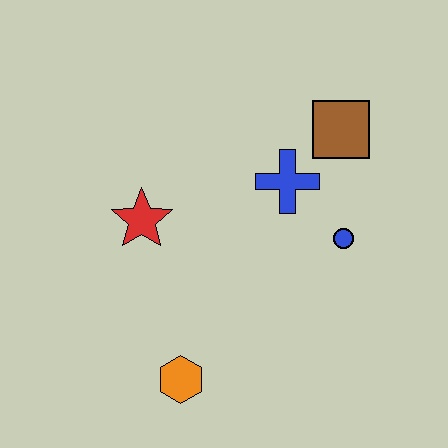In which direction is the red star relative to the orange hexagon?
The red star is above the orange hexagon.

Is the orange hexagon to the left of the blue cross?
Yes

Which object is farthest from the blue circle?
The orange hexagon is farthest from the blue circle.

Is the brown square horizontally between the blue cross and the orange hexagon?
No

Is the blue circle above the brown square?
No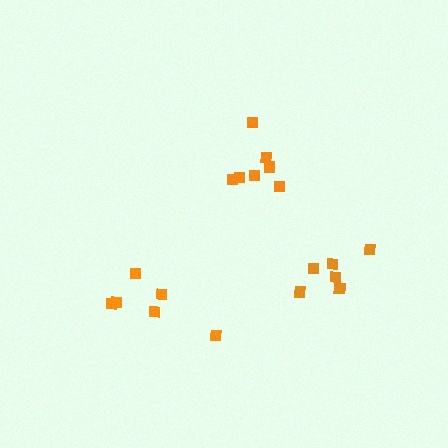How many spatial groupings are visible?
There are 3 spatial groupings.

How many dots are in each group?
Group 1: 7 dots, Group 2: 6 dots, Group 3: 6 dots (19 total).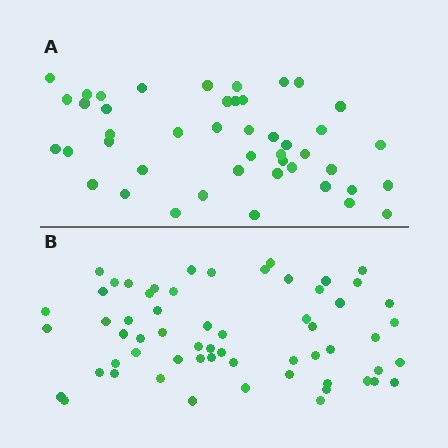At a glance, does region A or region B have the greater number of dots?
Region B (the bottom region) has more dots.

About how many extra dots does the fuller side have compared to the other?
Region B has approximately 15 more dots than region A.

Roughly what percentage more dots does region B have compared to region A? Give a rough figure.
About 35% more.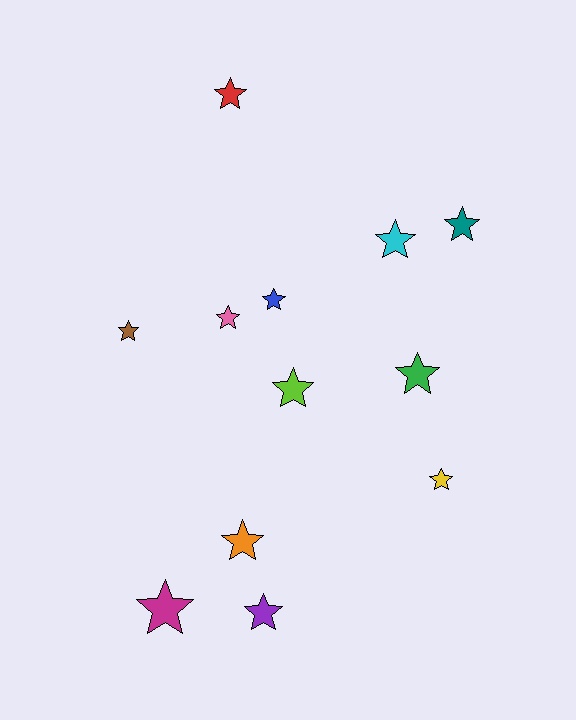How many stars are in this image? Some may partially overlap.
There are 12 stars.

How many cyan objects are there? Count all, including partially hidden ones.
There is 1 cyan object.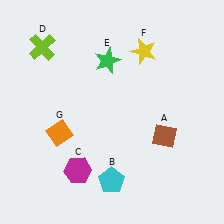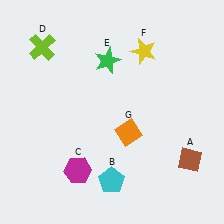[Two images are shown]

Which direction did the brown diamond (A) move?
The brown diamond (A) moved right.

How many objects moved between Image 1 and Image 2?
2 objects moved between the two images.